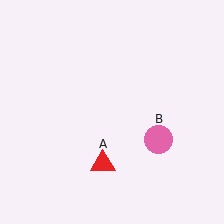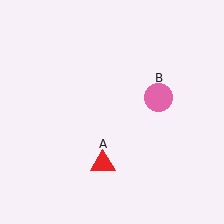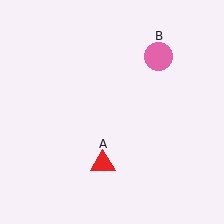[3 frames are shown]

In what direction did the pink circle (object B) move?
The pink circle (object B) moved up.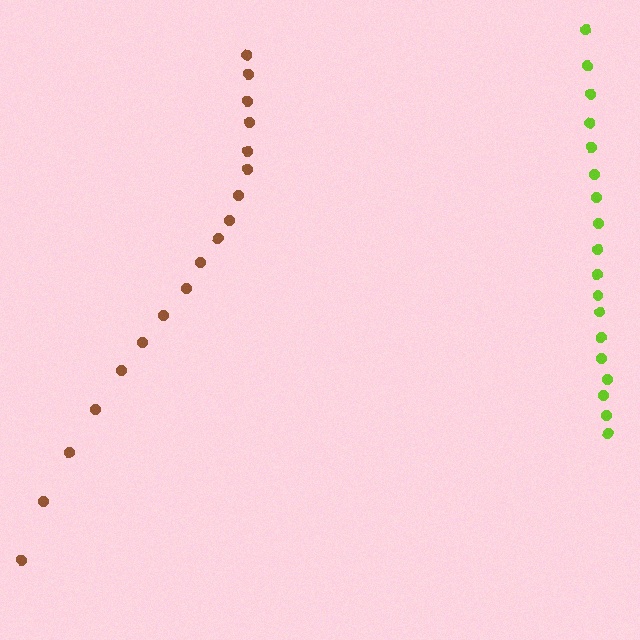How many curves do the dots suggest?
There are 2 distinct paths.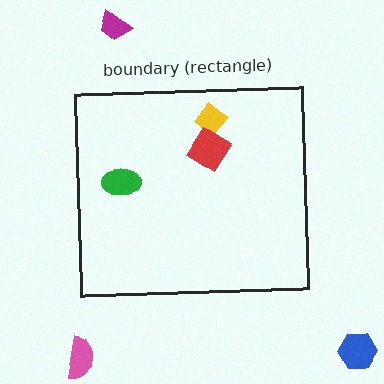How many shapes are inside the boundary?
3 inside, 3 outside.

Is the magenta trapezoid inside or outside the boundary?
Outside.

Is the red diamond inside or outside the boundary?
Inside.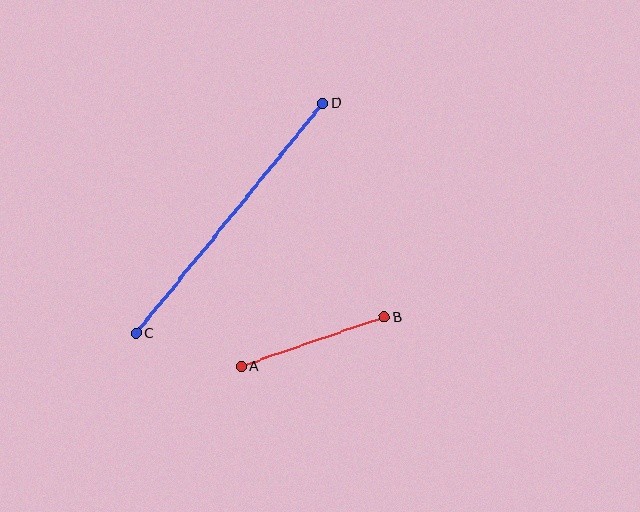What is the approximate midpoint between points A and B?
The midpoint is at approximately (312, 342) pixels.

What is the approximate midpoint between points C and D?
The midpoint is at approximately (230, 218) pixels.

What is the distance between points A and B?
The distance is approximately 152 pixels.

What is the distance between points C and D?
The distance is approximately 297 pixels.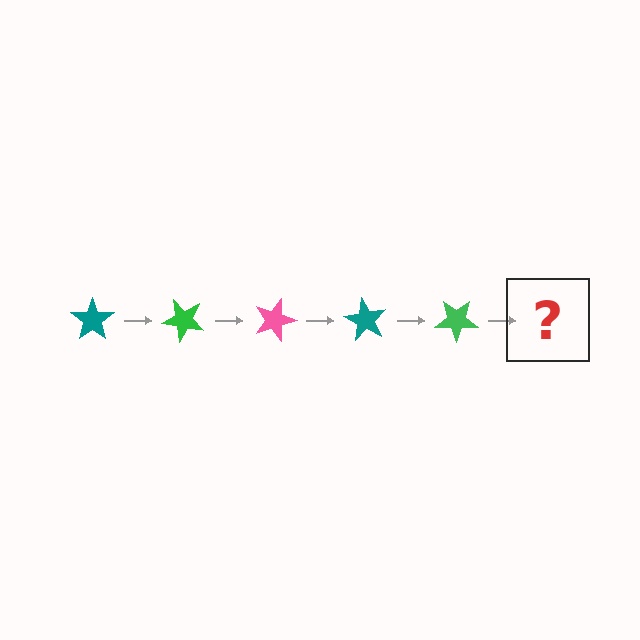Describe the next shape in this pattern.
It should be a pink star, rotated 225 degrees from the start.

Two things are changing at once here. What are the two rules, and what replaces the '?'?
The two rules are that it rotates 45 degrees each step and the color cycles through teal, green, and pink. The '?' should be a pink star, rotated 225 degrees from the start.